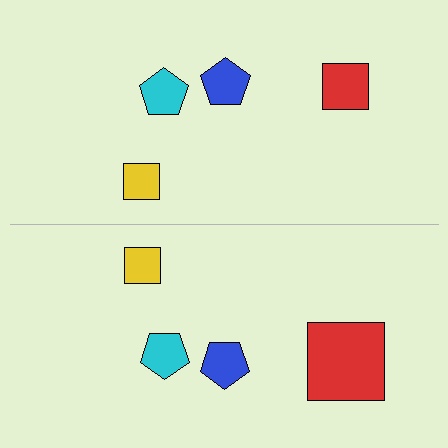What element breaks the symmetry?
The red square on the bottom side has a different size than its mirror counterpart.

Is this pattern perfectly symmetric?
No, the pattern is not perfectly symmetric. The red square on the bottom side has a different size than its mirror counterpart.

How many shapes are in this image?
There are 8 shapes in this image.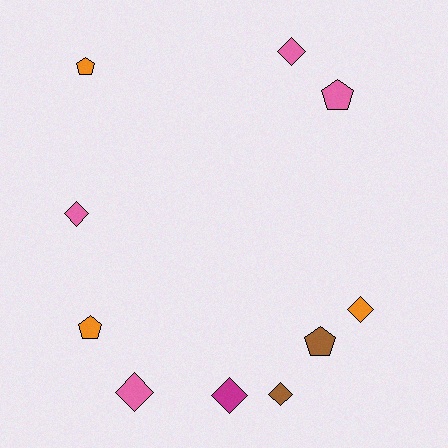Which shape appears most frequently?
Diamond, with 6 objects.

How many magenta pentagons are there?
There are no magenta pentagons.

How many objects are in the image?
There are 10 objects.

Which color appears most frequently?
Pink, with 4 objects.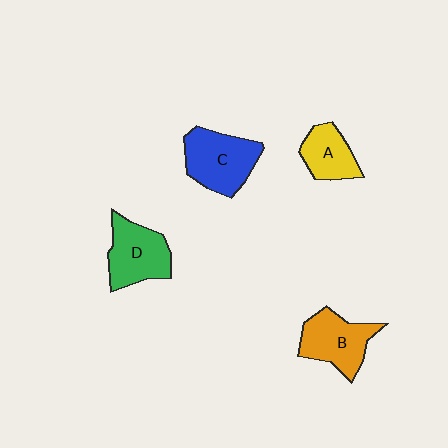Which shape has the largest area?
Shape C (blue).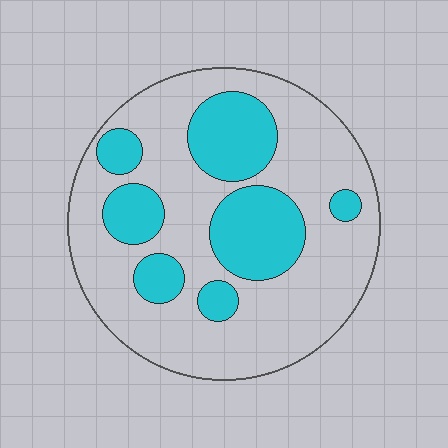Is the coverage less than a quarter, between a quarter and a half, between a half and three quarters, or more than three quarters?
Between a quarter and a half.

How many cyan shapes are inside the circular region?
7.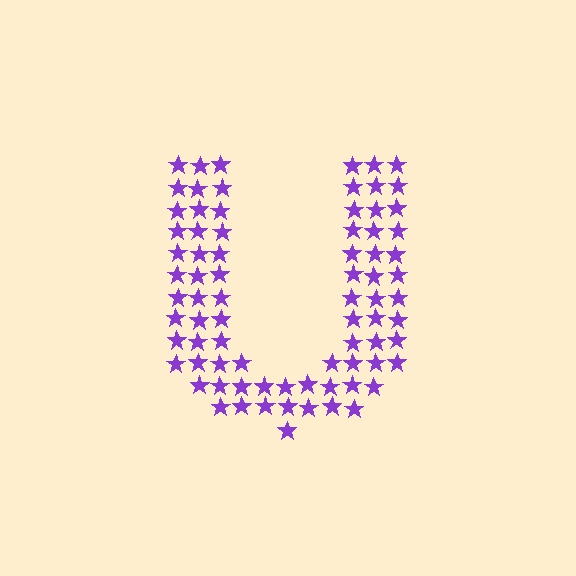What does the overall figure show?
The overall figure shows the letter U.